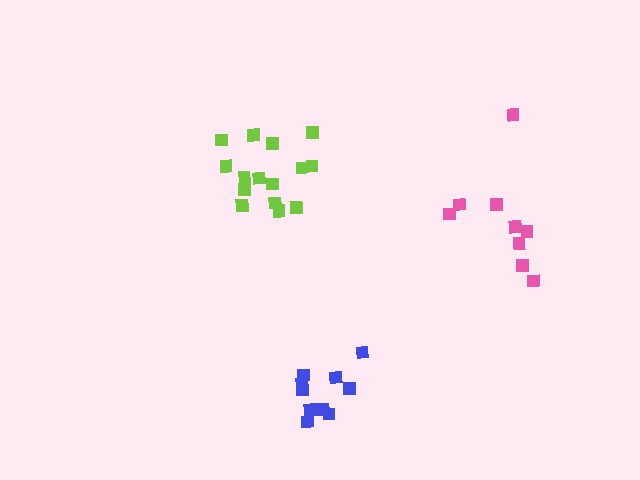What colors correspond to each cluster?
The clusters are colored: blue, lime, pink.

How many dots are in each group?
Group 1: 10 dots, Group 2: 15 dots, Group 3: 9 dots (34 total).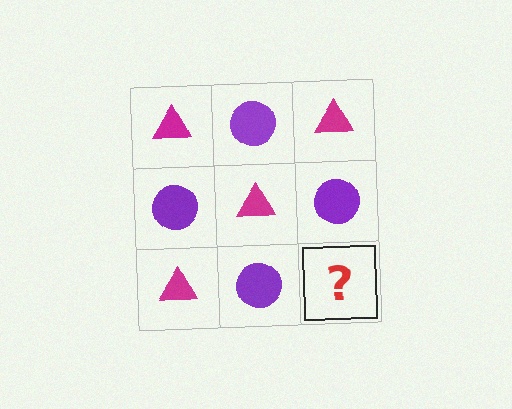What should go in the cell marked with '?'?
The missing cell should contain a magenta triangle.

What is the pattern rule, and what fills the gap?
The rule is that it alternates magenta triangle and purple circle in a checkerboard pattern. The gap should be filled with a magenta triangle.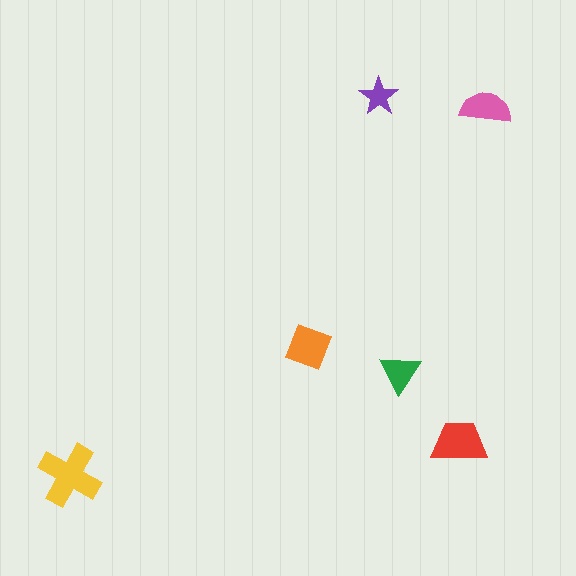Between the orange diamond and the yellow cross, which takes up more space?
The yellow cross.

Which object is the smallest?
The purple star.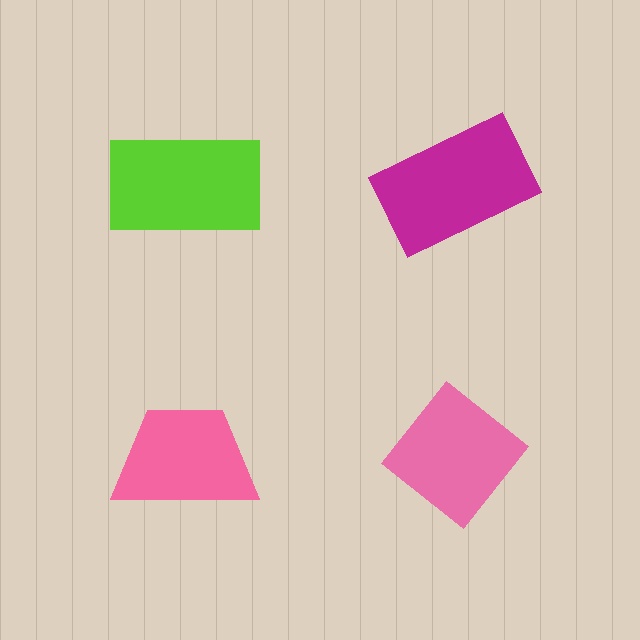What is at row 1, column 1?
A lime rectangle.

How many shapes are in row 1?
2 shapes.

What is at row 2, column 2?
A pink diamond.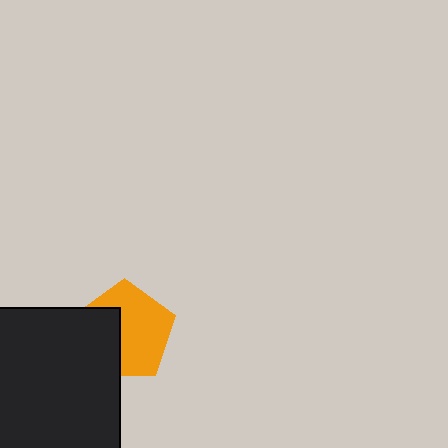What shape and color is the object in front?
The object in front is a black square.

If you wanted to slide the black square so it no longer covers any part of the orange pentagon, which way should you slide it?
Slide it left — that is the most direct way to separate the two shapes.